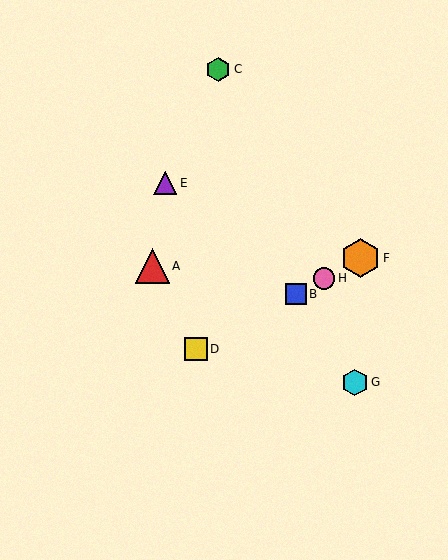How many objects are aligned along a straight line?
4 objects (B, D, F, H) are aligned along a straight line.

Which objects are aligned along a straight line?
Objects B, D, F, H are aligned along a straight line.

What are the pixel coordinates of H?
Object H is at (324, 278).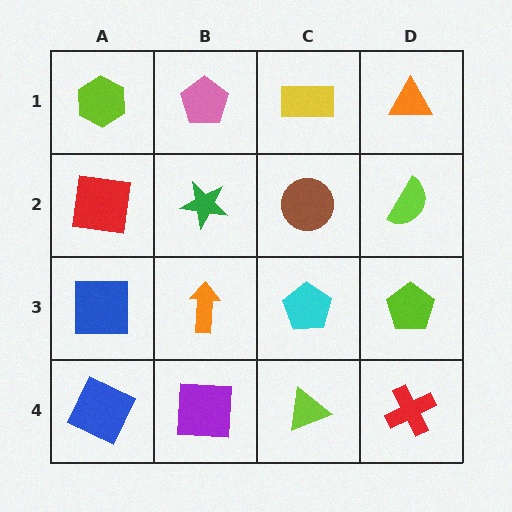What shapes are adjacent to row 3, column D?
A lime semicircle (row 2, column D), a red cross (row 4, column D), a cyan pentagon (row 3, column C).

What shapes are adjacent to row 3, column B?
A green star (row 2, column B), a purple square (row 4, column B), a blue square (row 3, column A), a cyan pentagon (row 3, column C).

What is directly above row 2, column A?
A lime hexagon.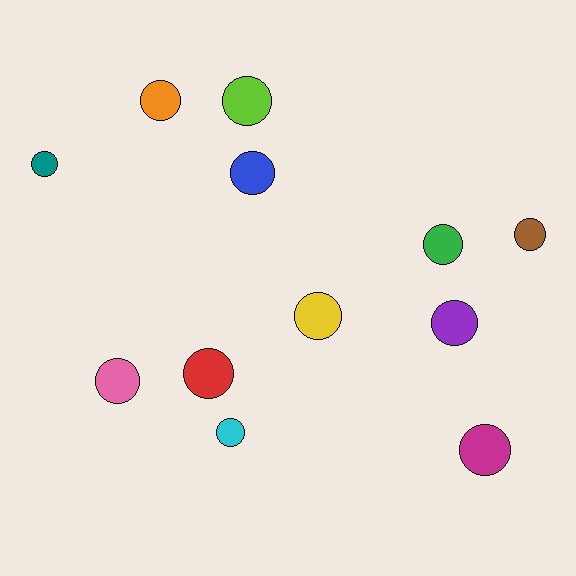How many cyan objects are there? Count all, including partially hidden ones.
There is 1 cyan object.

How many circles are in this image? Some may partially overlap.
There are 12 circles.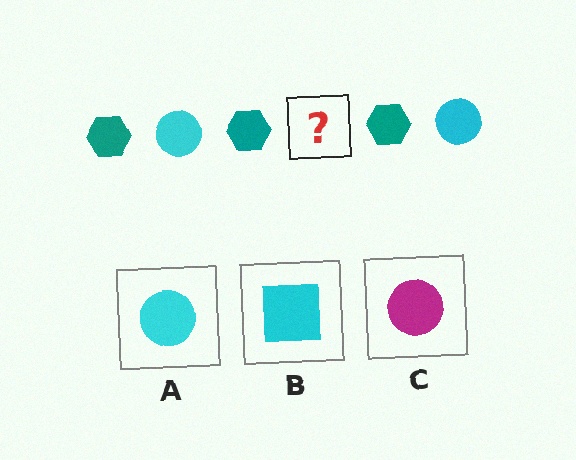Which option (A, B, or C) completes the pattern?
A.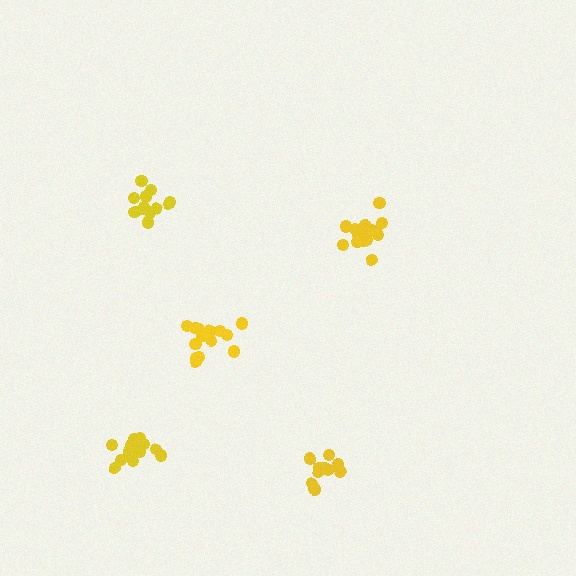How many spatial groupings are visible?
There are 5 spatial groupings.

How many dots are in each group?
Group 1: 15 dots, Group 2: 15 dots, Group 3: 13 dots, Group 4: 13 dots, Group 5: 16 dots (72 total).